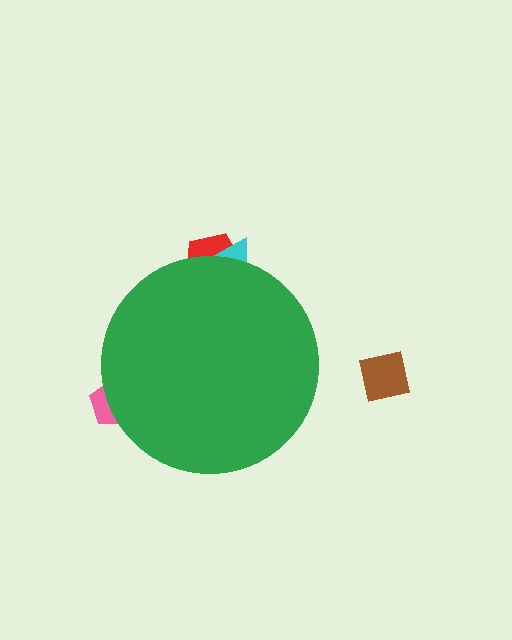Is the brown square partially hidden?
No, the brown square is fully visible.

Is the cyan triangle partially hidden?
Yes, the cyan triangle is partially hidden behind the green circle.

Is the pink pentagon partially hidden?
Yes, the pink pentagon is partially hidden behind the green circle.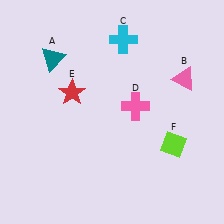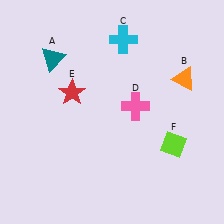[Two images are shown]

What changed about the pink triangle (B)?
In Image 1, B is pink. In Image 2, it changed to orange.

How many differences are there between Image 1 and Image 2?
There is 1 difference between the two images.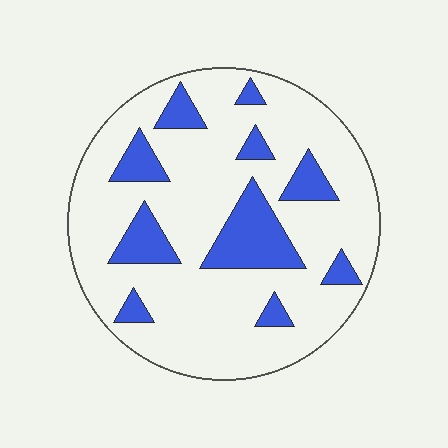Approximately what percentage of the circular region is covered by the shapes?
Approximately 20%.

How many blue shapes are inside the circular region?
10.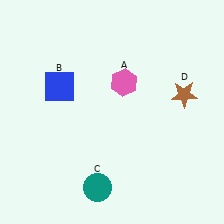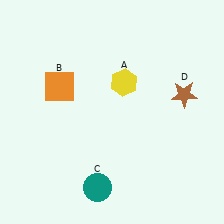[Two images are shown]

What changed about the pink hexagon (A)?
In Image 1, A is pink. In Image 2, it changed to yellow.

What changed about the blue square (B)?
In Image 1, B is blue. In Image 2, it changed to orange.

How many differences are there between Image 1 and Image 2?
There are 2 differences between the two images.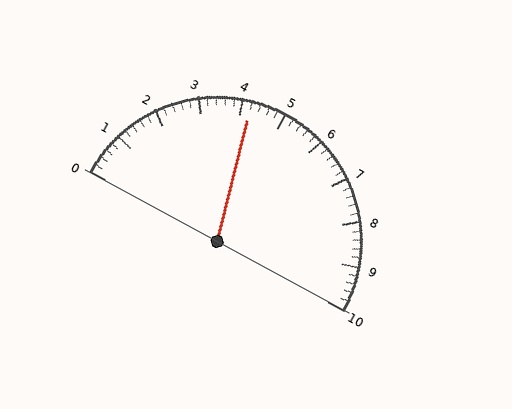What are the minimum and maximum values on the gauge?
The gauge ranges from 0 to 10.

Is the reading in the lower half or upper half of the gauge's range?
The reading is in the lower half of the range (0 to 10).